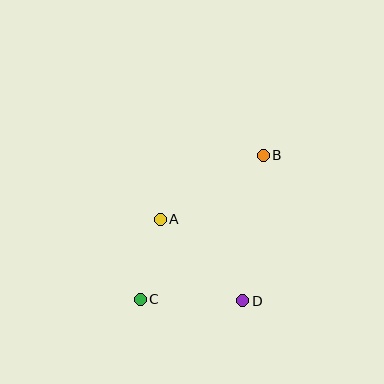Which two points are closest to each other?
Points A and C are closest to each other.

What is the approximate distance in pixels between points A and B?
The distance between A and B is approximately 121 pixels.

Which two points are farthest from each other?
Points B and C are farthest from each other.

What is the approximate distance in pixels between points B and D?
The distance between B and D is approximately 147 pixels.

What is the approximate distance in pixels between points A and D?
The distance between A and D is approximately 116 pixels.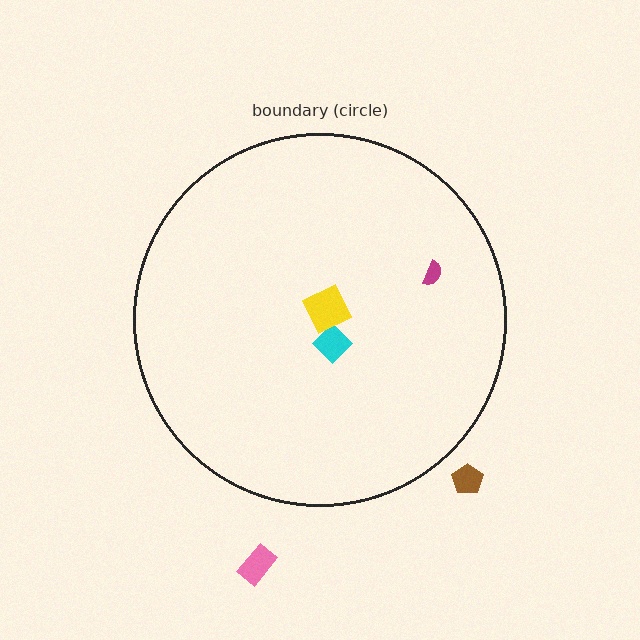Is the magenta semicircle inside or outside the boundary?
Inside.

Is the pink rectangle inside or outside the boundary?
Outside.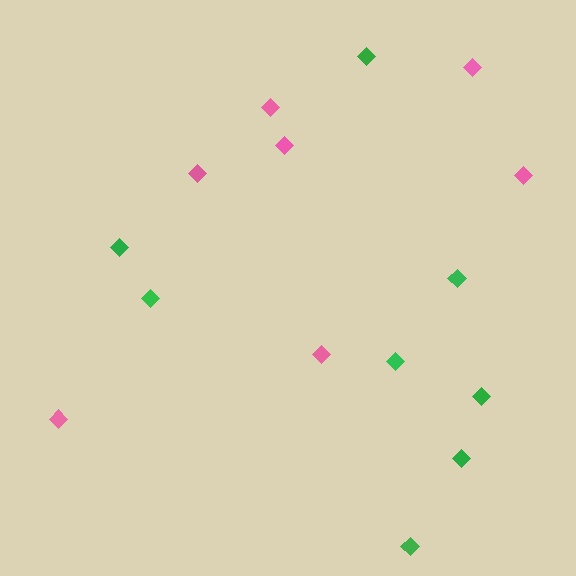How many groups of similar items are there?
There are 2 groups: one group of pink diamonds (7) and one group of green diamonds (8).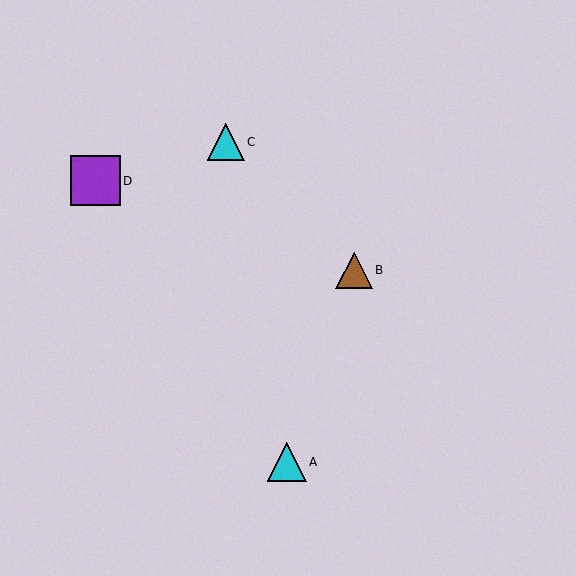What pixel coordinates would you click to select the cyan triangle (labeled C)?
Click at (226, 142) to select the cyan triangle C.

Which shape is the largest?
The purple square (labeled D) is the largest.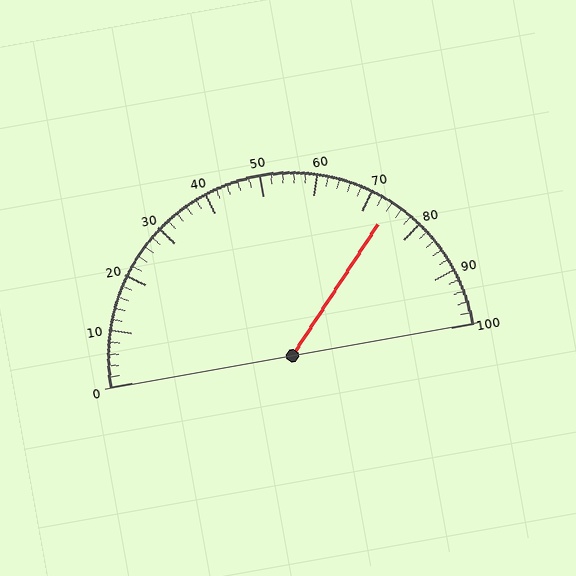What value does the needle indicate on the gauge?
The needle indicates approximately 74.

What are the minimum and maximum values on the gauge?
The gauge ranges from 0 to 100.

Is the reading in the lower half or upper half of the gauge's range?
The reading is in the upper half of the range (0 to 100).